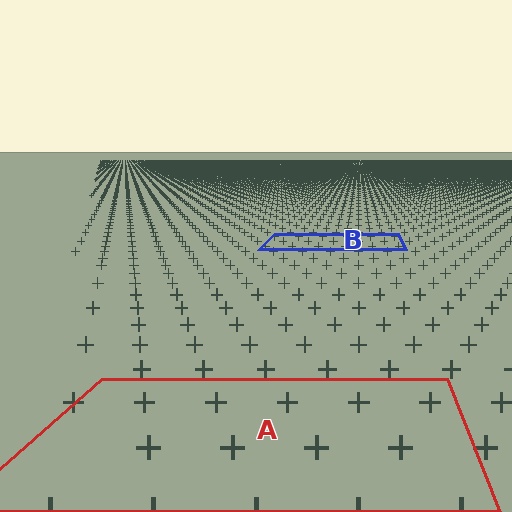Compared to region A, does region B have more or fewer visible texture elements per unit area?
Region B has more texture elements per unit area — they are packed more densely because it is farther away.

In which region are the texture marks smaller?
The texture marks are smaller in region B, because it is farther away.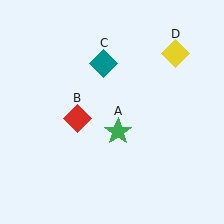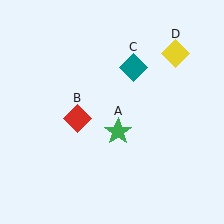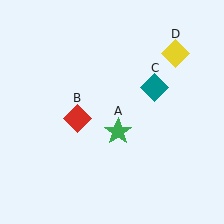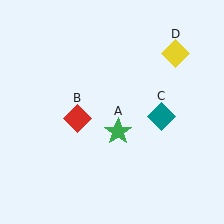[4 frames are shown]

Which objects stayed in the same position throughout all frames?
Green star (object A) and red diamond (object B) and yellow diamond (object D) remained stationary.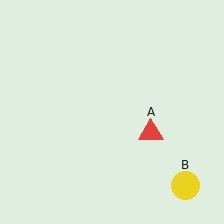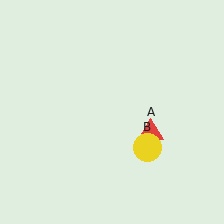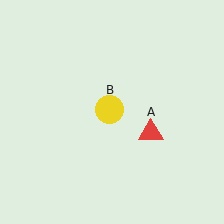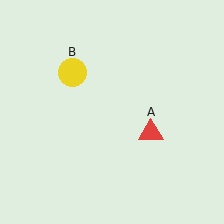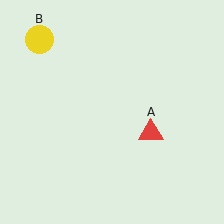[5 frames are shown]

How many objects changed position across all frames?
1 object changed position: yellow circle (object B).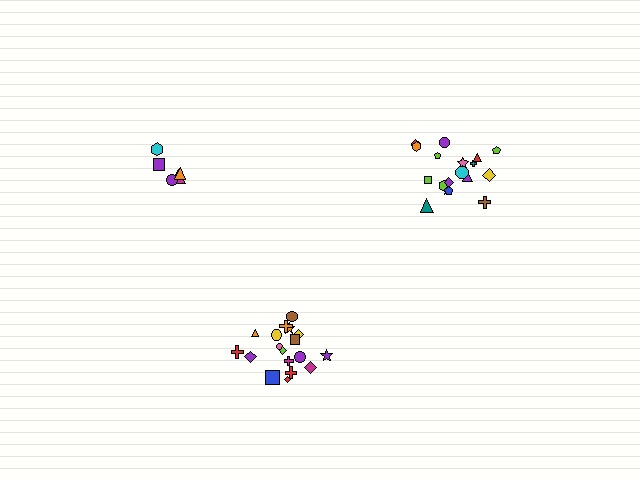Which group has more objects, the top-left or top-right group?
The top-right group.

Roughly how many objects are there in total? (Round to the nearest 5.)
Roughly 40 objects in total.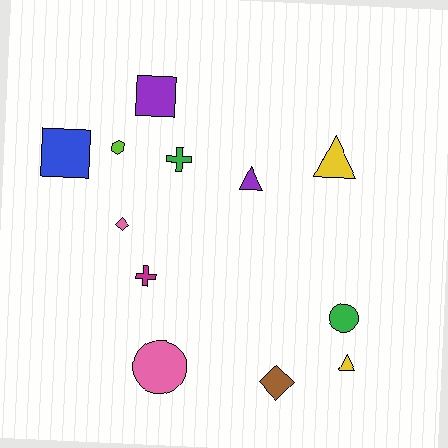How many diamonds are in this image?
There are 2 diamonds.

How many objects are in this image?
There are 12 objects.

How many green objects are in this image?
There are 2 green objects.